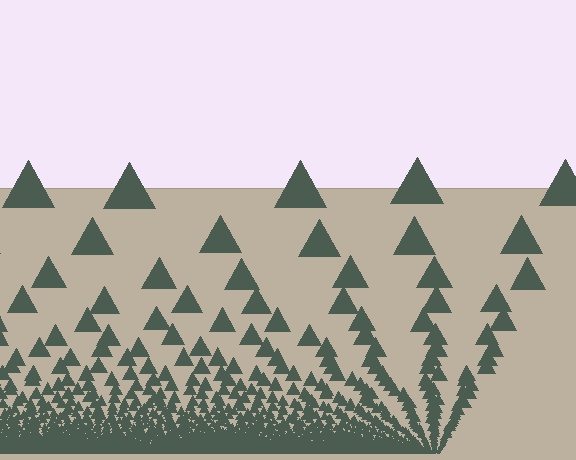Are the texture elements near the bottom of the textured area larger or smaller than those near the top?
Smaller. The gradient is inverted — elements near the bottom are smaller and denser.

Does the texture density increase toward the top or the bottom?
Density increases toward the bottom.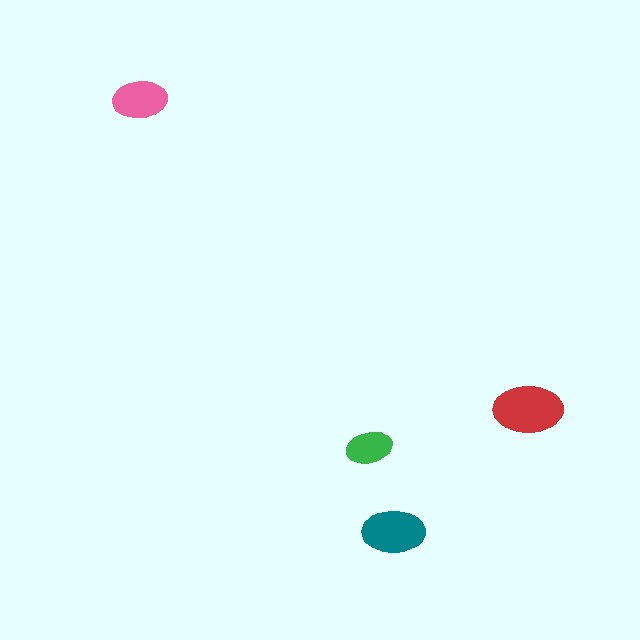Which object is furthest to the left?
The pink ellipse is leftmost.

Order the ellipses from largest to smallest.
the red one, the teal one, the pink one, the green one.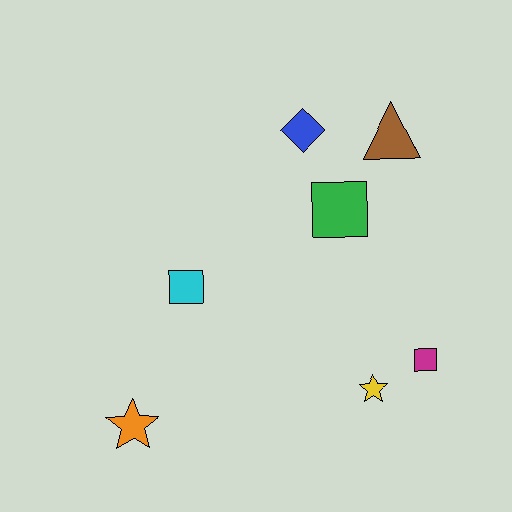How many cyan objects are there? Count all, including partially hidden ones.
There is 1 cyan object.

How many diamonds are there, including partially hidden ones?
There is 1 diamond.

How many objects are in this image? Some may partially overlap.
There are 7 objects.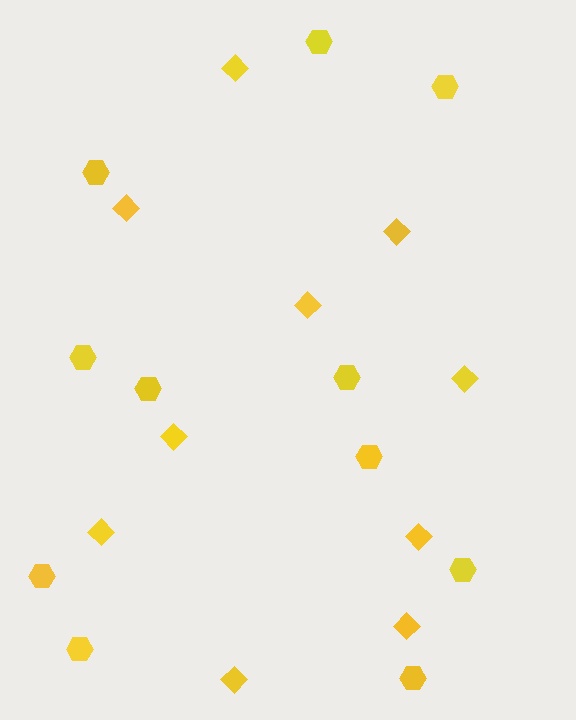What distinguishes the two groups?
There are 2 groups: one group of hexagons (11) and one group of diamonds (10).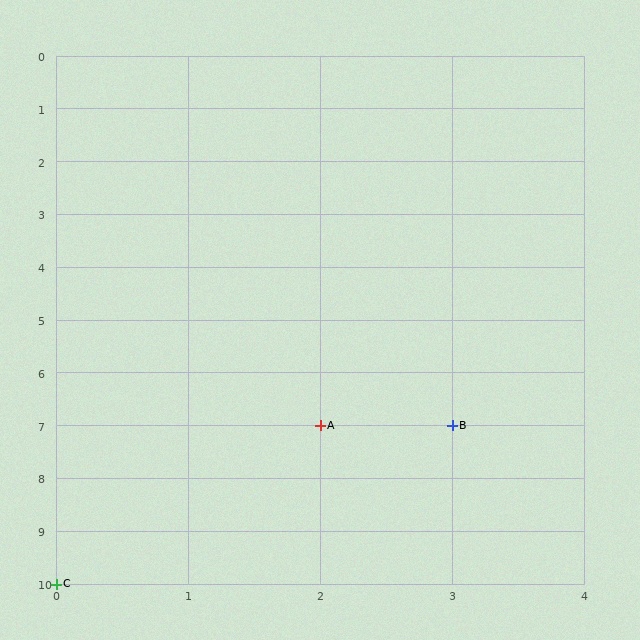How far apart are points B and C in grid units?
Points B and C are 3 columns and 3 rows apart (about 4.2 grid units diagonally).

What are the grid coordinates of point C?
Point C is at grid coordinates (0, 10).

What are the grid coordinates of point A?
Point A is at grid coordinates (2, 7).